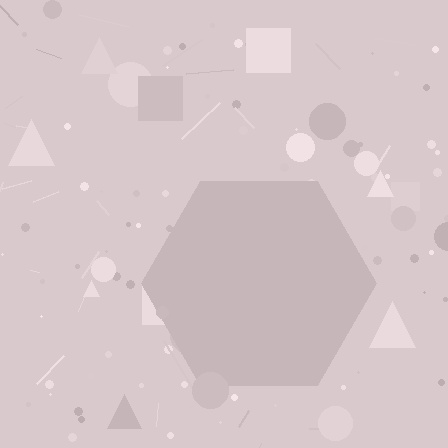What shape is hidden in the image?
A hexagon is hidden in the image.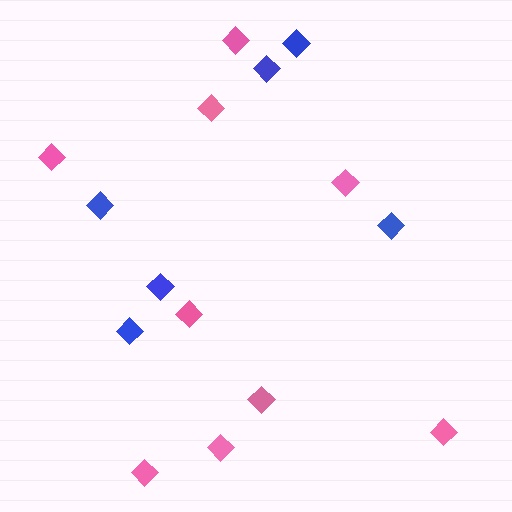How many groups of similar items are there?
There are 2 groups: one group of blue diamonds (6) and one group of pink diamonds (9).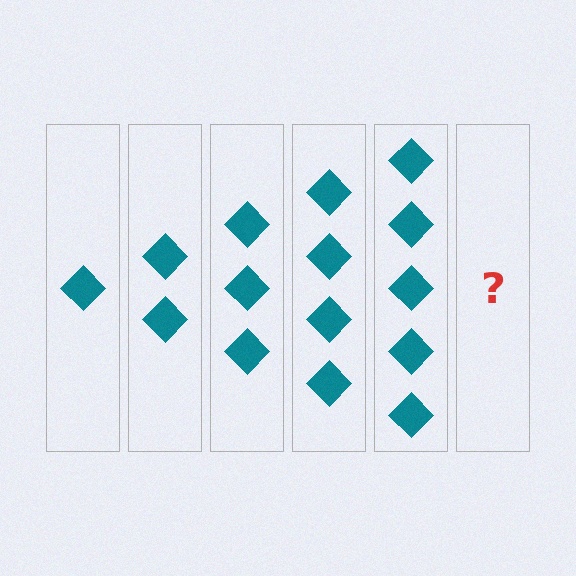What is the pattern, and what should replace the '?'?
The pattern is that each step adds one more diamond. The '?' should be 6 diamonds.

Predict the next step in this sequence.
The next step is 6 diamonds.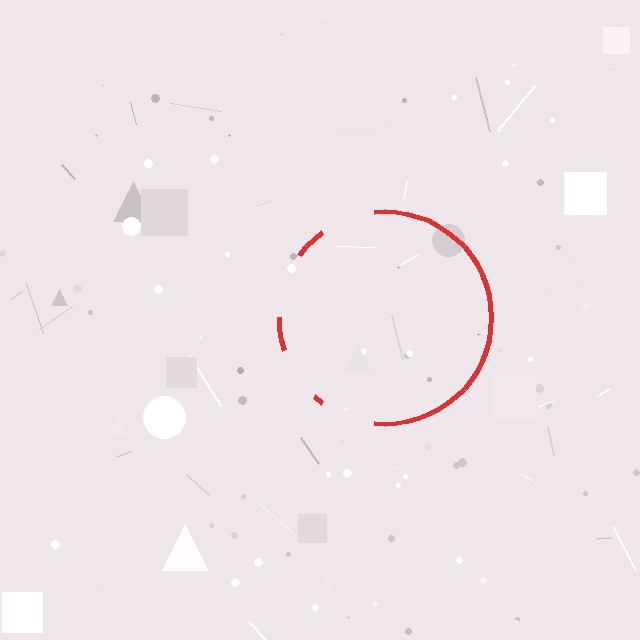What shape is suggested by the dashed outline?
The dashed outline suggests a circle.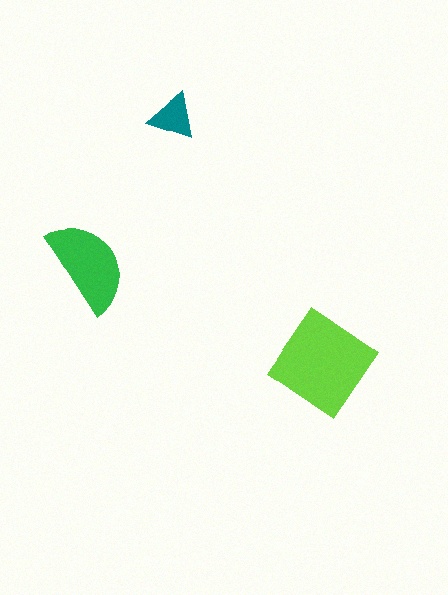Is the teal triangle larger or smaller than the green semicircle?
Smaller.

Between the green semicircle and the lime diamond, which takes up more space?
The lime diamond.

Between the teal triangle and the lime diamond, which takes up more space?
The lime diamond.